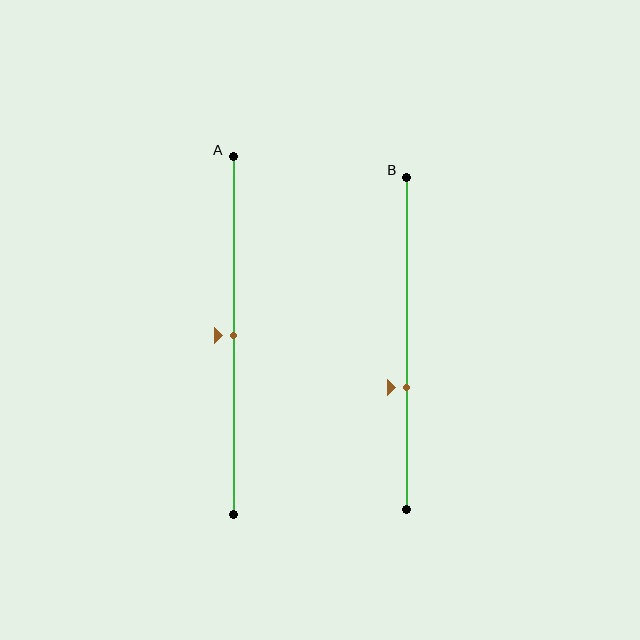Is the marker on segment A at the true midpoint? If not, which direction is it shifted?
Yes, the marker on segment A is at the true midpoint.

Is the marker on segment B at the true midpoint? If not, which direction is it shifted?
No, the marker on segment B is shifted downward by about 13% of the segment length.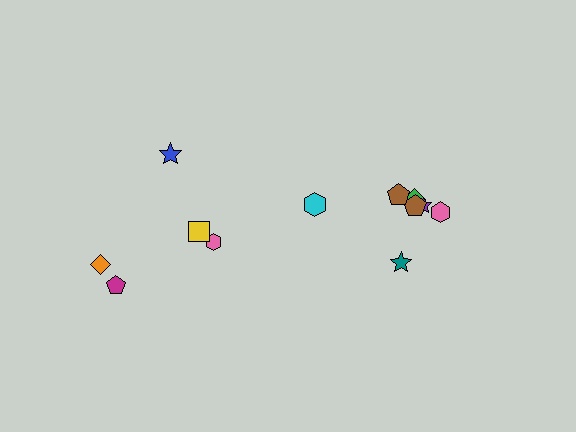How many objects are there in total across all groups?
There are 12 objects.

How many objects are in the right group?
There are 7 objects.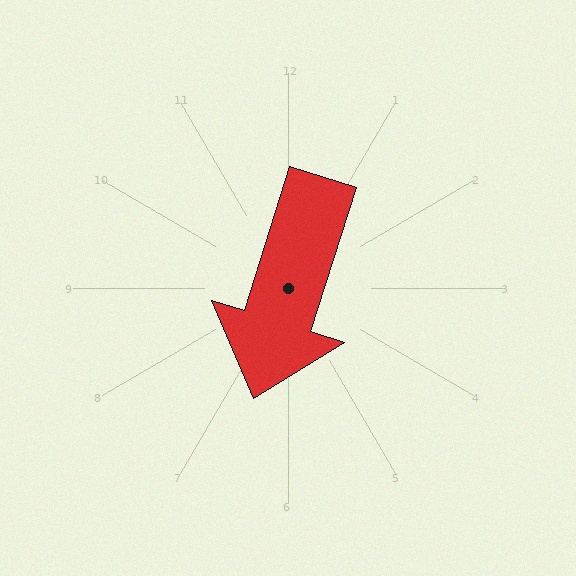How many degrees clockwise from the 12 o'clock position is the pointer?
Approximately 197 degrees.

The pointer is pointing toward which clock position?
Roughly 7 o'clock.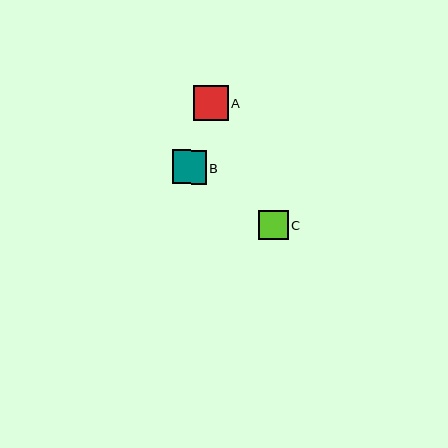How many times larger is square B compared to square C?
Square B is approximately 1.1 times the size of square C.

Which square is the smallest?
Square C is the smallest with a size of approximately 29 pixels.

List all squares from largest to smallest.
From largest to smallest: A, B, C.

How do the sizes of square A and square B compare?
Square A and square B are approximately the same size.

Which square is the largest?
Square A is the largest with a size of approximately 35 pixels.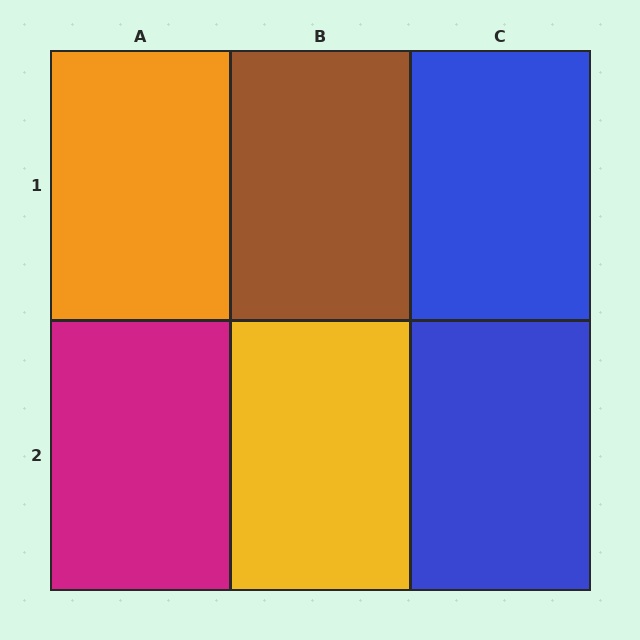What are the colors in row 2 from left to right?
Magenta, yellow, blue.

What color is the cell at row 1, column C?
Blue.